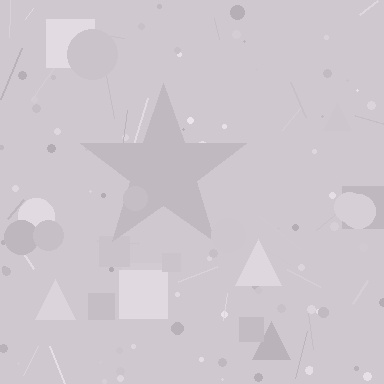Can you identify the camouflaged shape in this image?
The camouflaged shape is a star.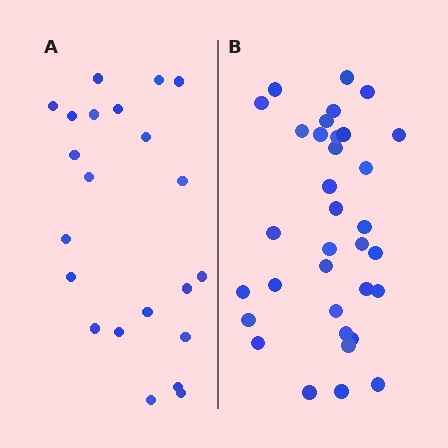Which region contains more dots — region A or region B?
Region B (the right region) has more dots.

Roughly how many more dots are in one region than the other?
Region B has roughly 12 or so more dots than region A.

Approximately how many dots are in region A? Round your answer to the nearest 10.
About 20 dots. (The exact count is 22, which rounds to 20.)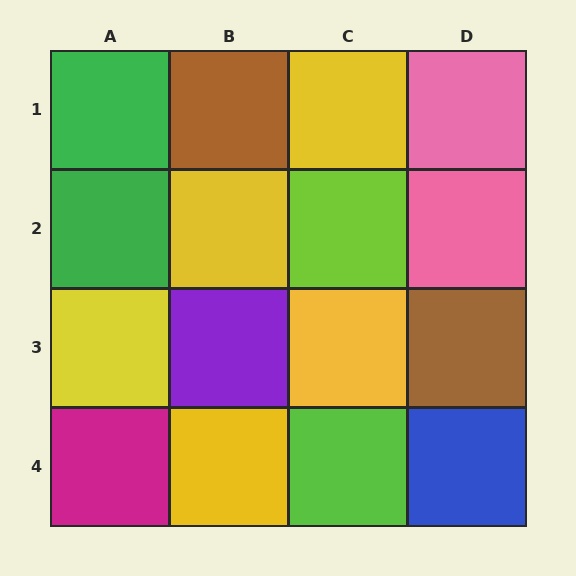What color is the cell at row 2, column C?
Lime.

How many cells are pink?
2 cells are pink.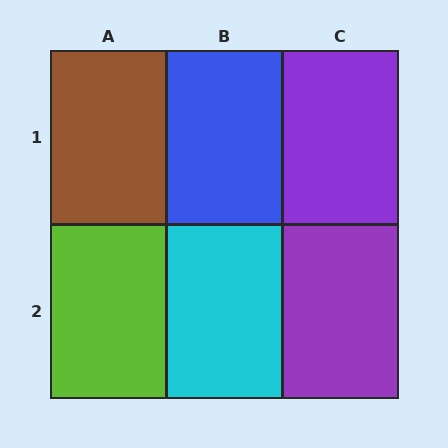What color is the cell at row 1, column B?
Blue.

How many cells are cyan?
1 cell is cyan.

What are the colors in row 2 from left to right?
Lime, cyan, purple.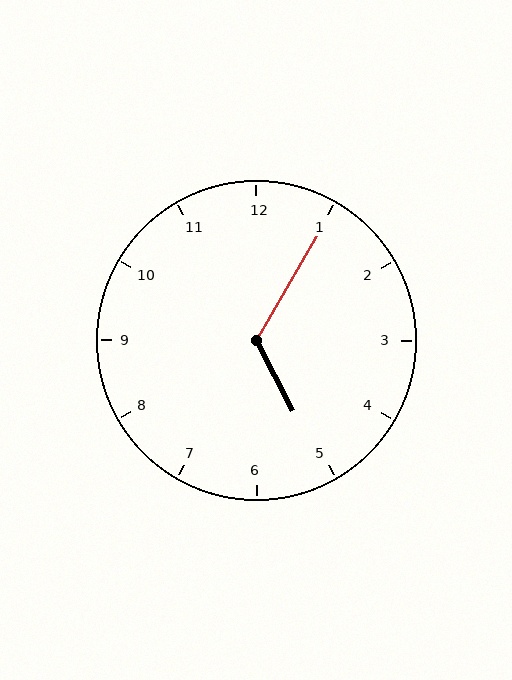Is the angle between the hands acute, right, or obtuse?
It is obtuse.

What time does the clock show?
5:05.